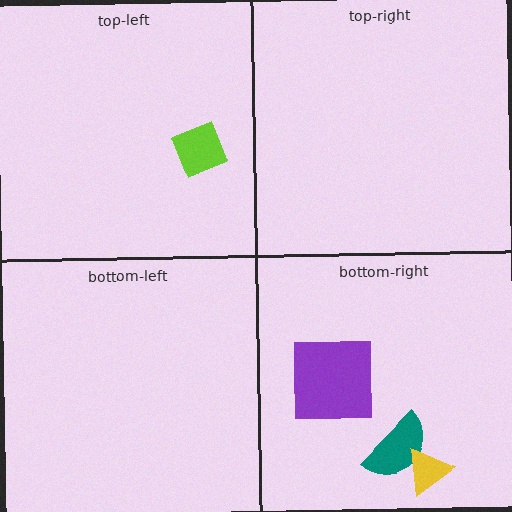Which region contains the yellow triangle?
The bottom-right region.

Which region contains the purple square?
The bottom-right region.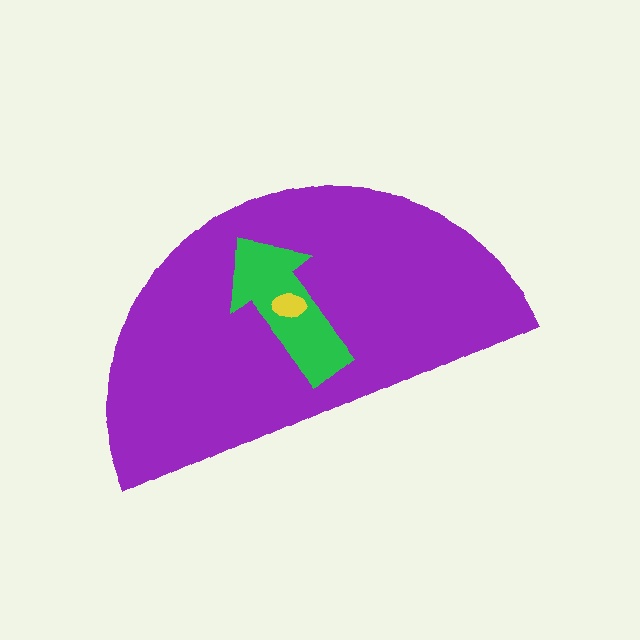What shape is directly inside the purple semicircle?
The green arrow.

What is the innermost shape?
The yellow ellipse.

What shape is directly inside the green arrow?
The yellow ellipse.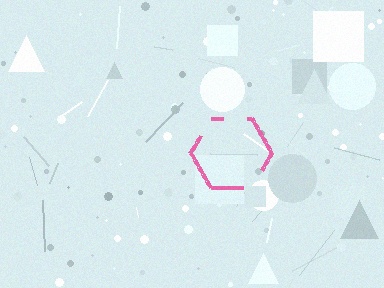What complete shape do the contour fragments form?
The contour fragments form a hexagon.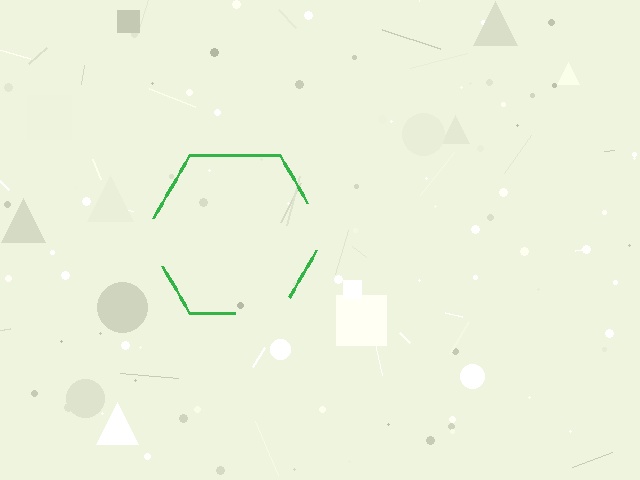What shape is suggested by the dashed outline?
The dashed outline suggests a hexagon.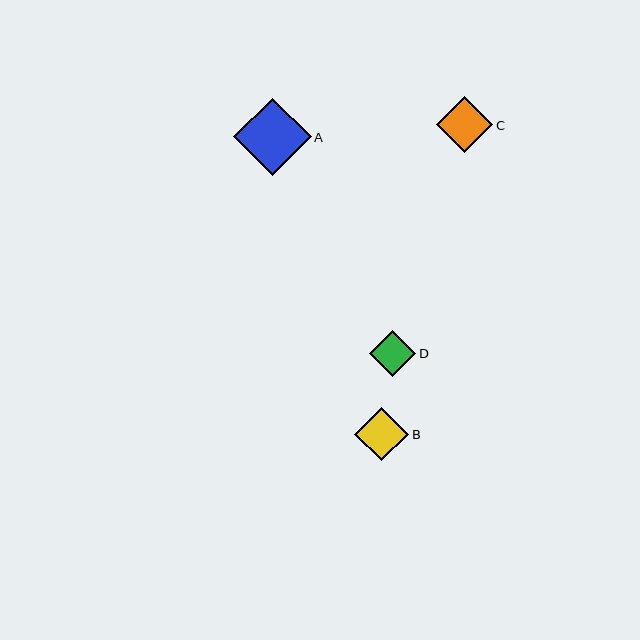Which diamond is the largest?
Diamond A is the largest with a size of approximately 77 pixels.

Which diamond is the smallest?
Diamond D is the smallest with a size of approximately 46 pixels.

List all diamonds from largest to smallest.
From largest to smallest: A, C, B, D.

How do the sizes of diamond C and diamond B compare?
Diamond C and diamond B are approximately the same size.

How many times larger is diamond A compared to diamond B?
Diamond A is approximately 1.4 times the size of diamond B.